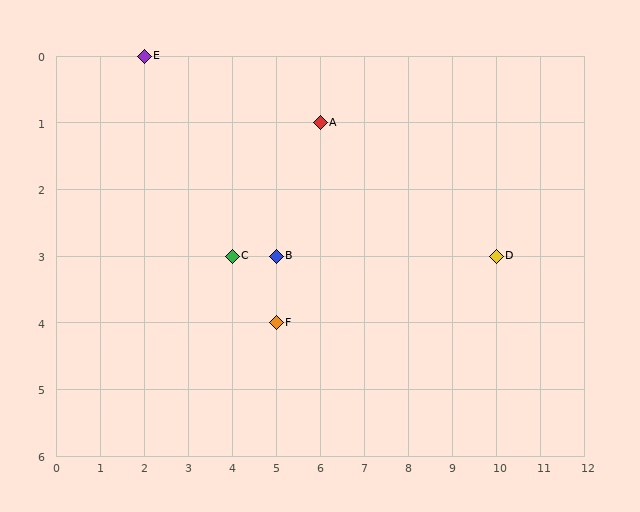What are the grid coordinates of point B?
Point B is at grid coordinates (5, 3).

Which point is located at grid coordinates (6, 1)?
Point A is at (6, 1).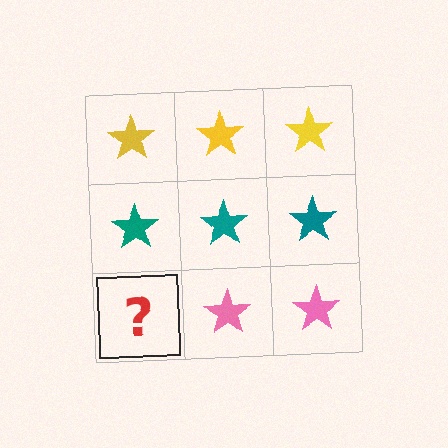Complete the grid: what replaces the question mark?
The question mark should be replaced with a pink star.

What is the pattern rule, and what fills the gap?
The rule is that each row has a consistent color. The gap should be filled with a pink star.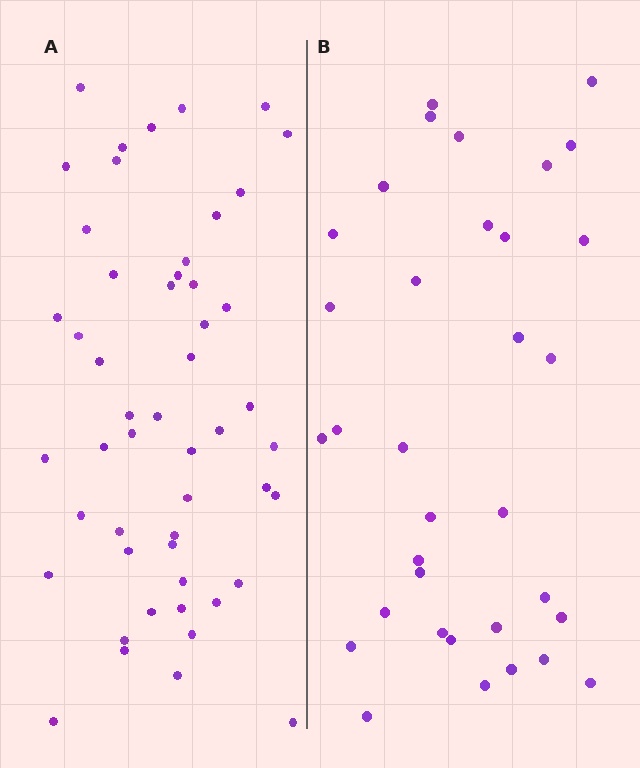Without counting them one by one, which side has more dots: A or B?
Region A (the left region) has more dots.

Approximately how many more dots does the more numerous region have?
Region A has approximately 15 more dots than region B.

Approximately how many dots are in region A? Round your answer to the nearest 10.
About 50 dots. (The exact count is 51, which rounds to 50.)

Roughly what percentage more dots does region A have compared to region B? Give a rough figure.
About 50% more.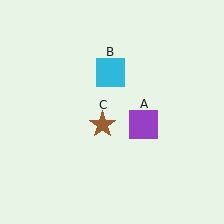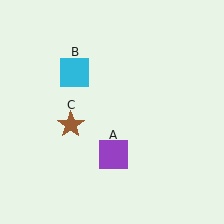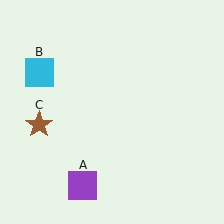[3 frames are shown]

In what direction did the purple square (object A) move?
The purple square (object A) moved down and to the left.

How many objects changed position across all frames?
3 objects changed position: purple square (object A), cyan square (object B), brown star (object C).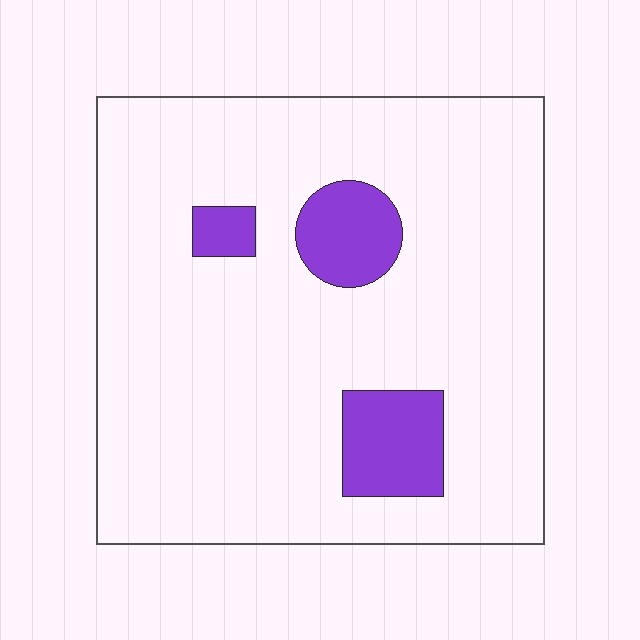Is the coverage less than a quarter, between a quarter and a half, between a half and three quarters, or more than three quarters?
Less than a quarter.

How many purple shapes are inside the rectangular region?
3.